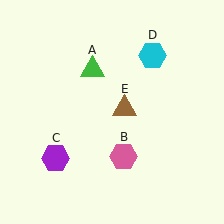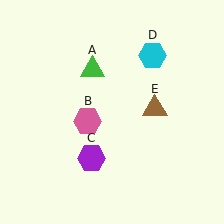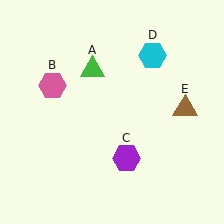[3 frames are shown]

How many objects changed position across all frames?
3 objects changed position: pink hexagon (object B), purple hexagon (object C), brown triangle (object E).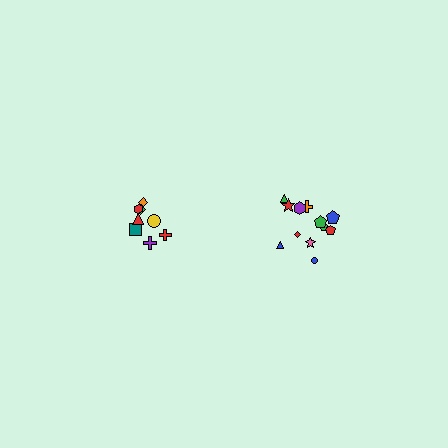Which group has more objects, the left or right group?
The right group.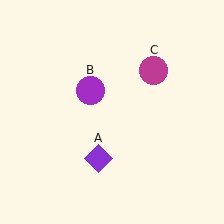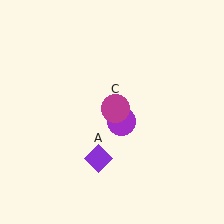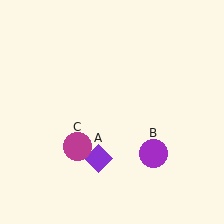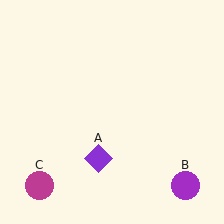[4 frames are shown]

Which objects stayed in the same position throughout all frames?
Purple diamond (object A) remained stationary.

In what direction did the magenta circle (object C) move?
The magenta circle (object C) moved down and to the left.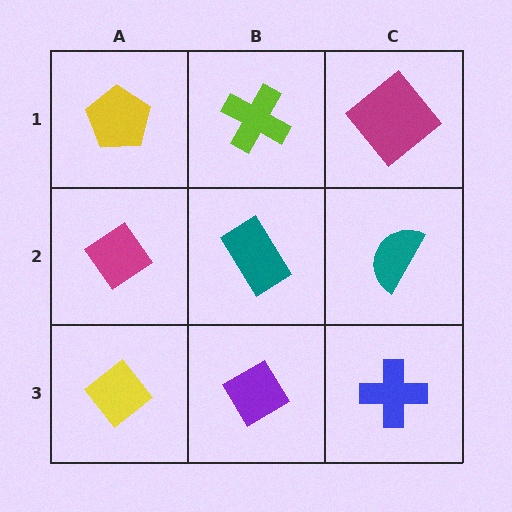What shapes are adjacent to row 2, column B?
A lime cross (row 1, column B), a purple diamond (row 3, column B), a magenta diamond (row 2, column A), a teal semicircle (row 2, column C).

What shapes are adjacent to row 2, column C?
A magenta diamond (row 1, column C), a blue cross (row 3, column C), a teal rectangle (row 2, column B).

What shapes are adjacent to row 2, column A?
A yellow pentagon (row 1, column A), a yellow diamond (row 3, column A), a teal rectangle (row 2, column B).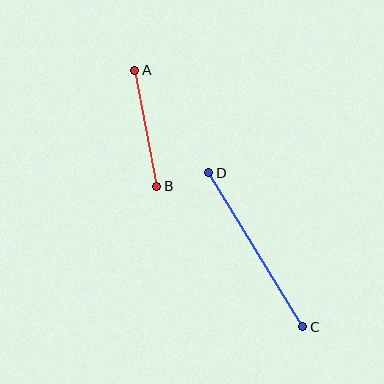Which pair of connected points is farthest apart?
Points C and D are farthest apart.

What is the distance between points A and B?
The distance is approximately 118 pixels.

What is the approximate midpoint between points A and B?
The midpoint is at approximately (146, 128) pixels.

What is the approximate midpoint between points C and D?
The midpoint is at approximately (256, 250) pixels.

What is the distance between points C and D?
The distance is approximately 181 pixels.